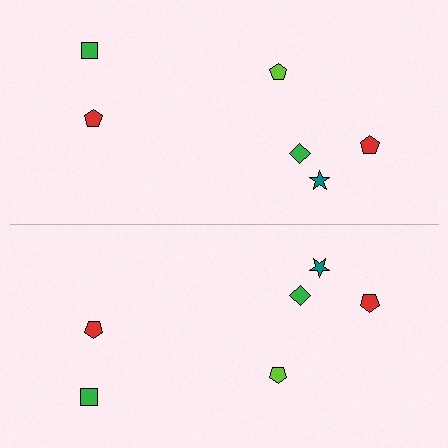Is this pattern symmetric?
Yes, this pattern has bilateral (reflection) symmetry.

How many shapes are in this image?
There are 12 shapes in this image.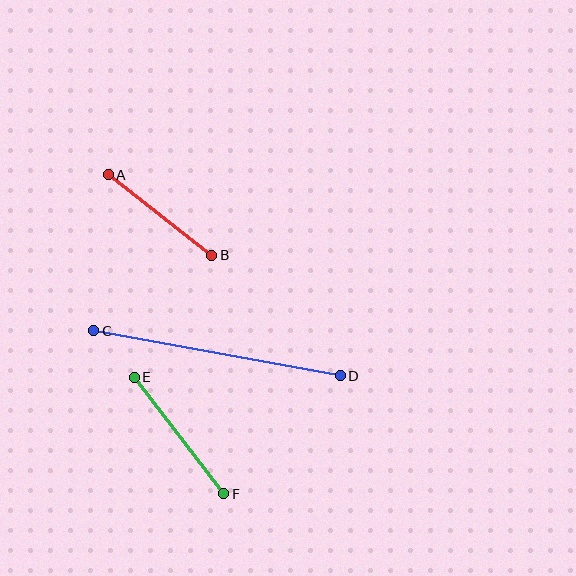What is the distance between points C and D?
The distance is approximately 251 pixels.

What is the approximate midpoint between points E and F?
The midpoint is at approximately (179, 435) pixels.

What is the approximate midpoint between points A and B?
The midpoint is at approximately (160, 215) pixels.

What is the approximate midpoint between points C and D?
The midpoint is at approximately (217, 353) pixels.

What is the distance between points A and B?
The distance is approximately 131 pixels.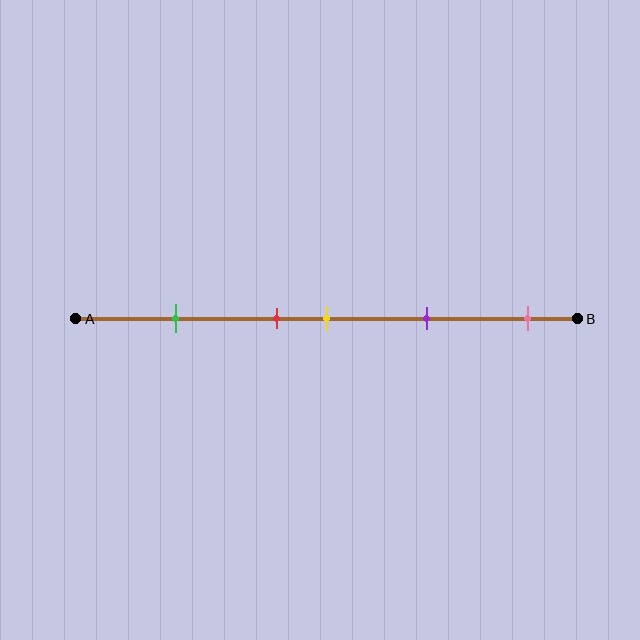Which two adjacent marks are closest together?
The red and yellow marks are the closest adjacent pair.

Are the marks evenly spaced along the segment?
No, the marks are not evenly spaced.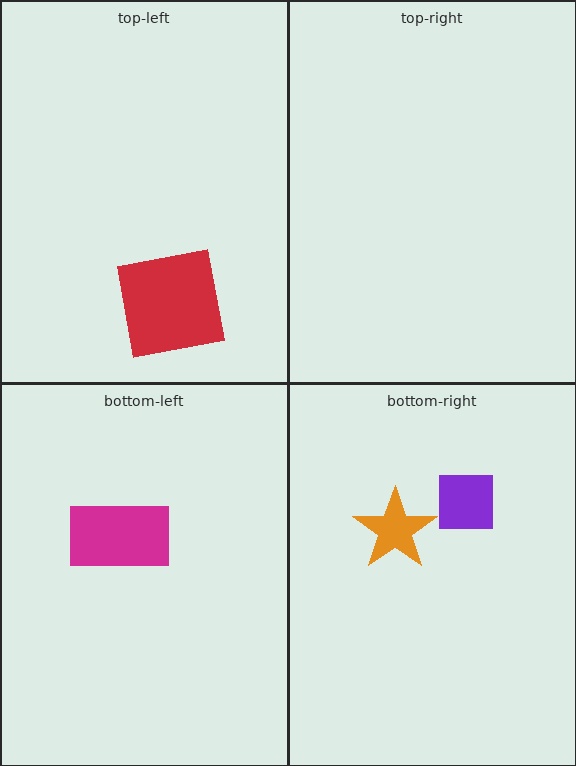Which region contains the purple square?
The bottom-right region.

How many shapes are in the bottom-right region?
2.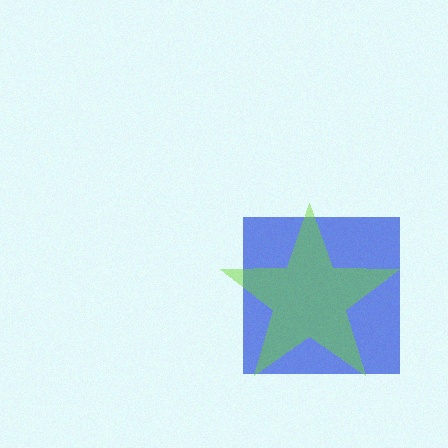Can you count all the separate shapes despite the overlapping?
Yes, there are 2 separate shapes.